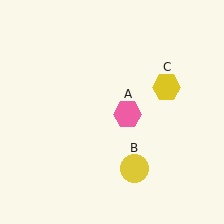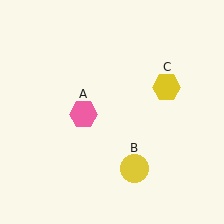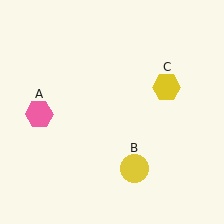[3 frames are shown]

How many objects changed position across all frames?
1 object changed position: pink hexagon (object A).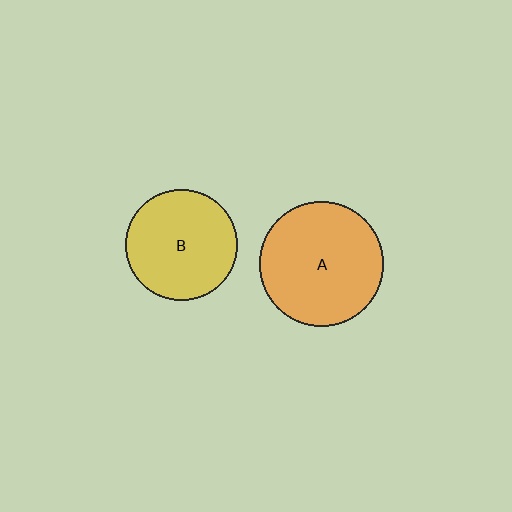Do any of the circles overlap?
No, none of the circles overlap.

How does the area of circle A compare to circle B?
Approximately 1.2 times.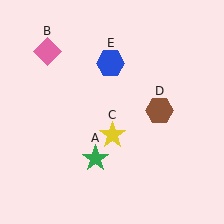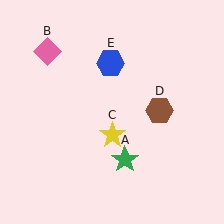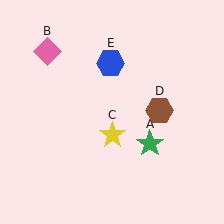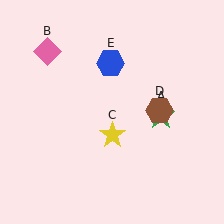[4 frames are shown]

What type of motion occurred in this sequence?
The green star (object A) rotated counterclockwise around the center of the scene.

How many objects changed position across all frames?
1 object changed position: green star (object A).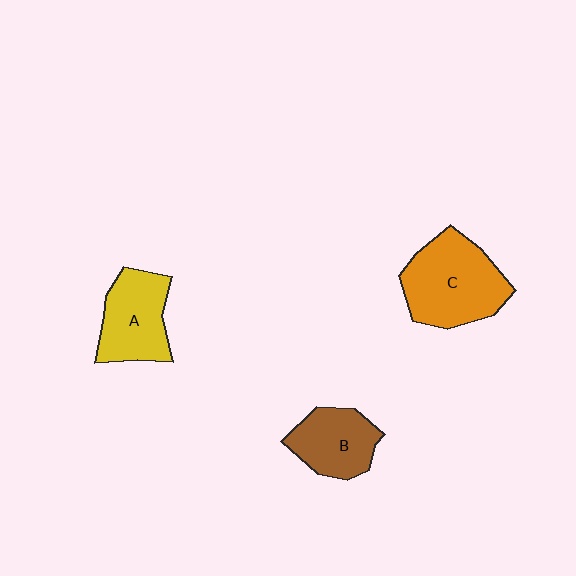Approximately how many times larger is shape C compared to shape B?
Approximately 1.5 times.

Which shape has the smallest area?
Shape B (brown).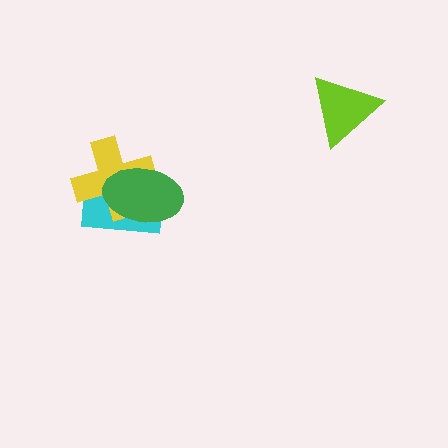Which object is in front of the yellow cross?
The green ellipse is in front of the yellow cross.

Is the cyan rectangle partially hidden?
Yes, it is partially covered by another shape.